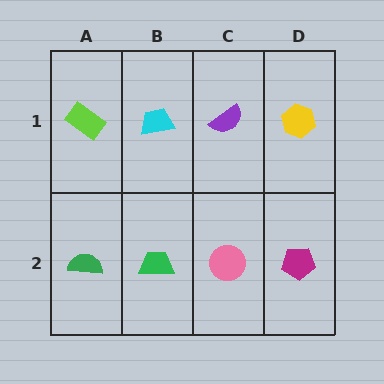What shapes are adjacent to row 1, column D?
A magenta pentagon (row 2, column D), a purple semicircle (row 1, column C).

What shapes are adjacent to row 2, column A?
A lime rectangle (row 1, column A), a green trapezoid (row 2, column B).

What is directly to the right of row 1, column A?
A cyan trapezoid.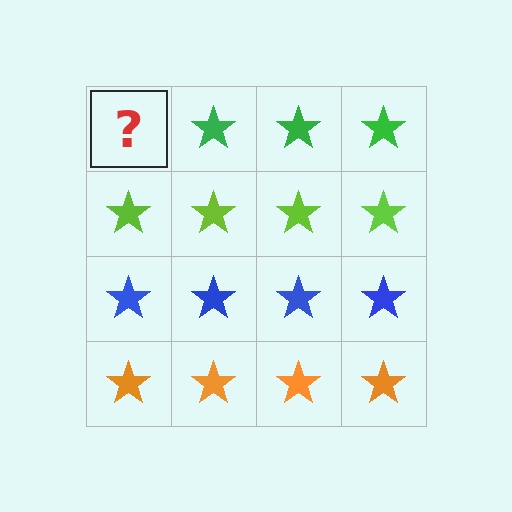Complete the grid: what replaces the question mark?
The question mark should be replaced with a green star.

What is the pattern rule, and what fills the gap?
The rule is that each row has a consistent color. The gap should be filled with a green star.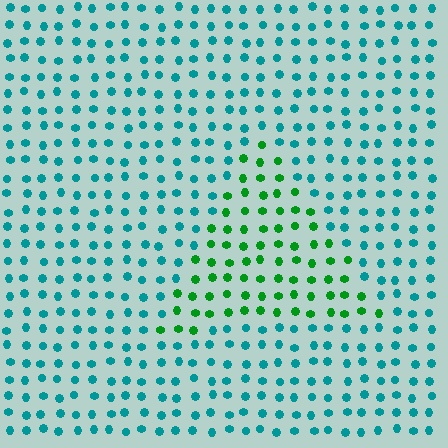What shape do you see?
I see a triangle.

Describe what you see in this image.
The image is filled with small teal elements in a uniform arrangement. A triangle-shaped region is visible where the elements are tinted to a slightly different hue, forming a subtle color boundary.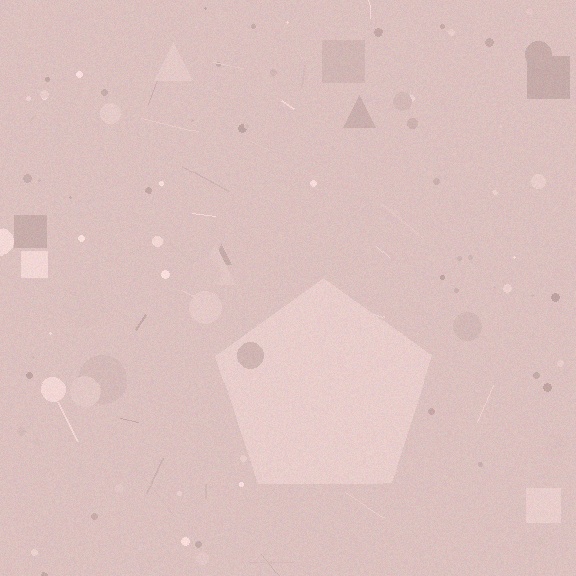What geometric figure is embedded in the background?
A pentagon is embedded in the background.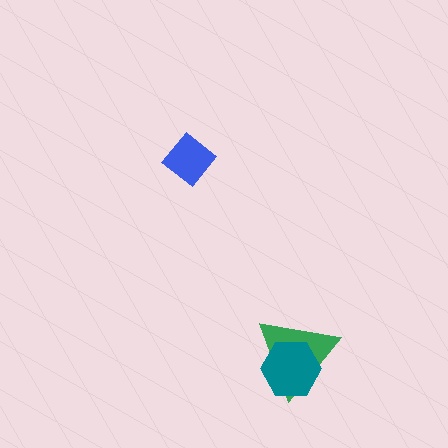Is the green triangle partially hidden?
Yes, it is partially covered by another shape.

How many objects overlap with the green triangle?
1 object overlaps with the green triangle.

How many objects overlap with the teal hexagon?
1 object overlaps with the teal hexagon.